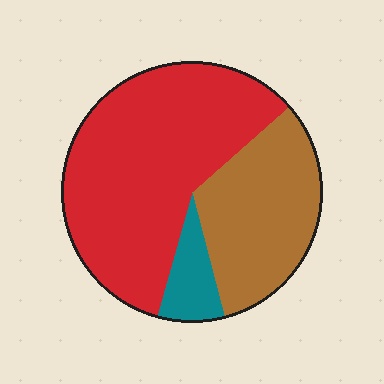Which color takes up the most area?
Red, at roughly 60%.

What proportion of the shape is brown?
Brown takes up between a sixth and a third of the shape.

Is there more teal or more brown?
Brown.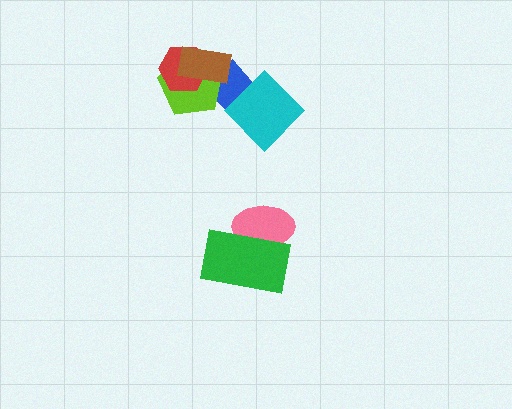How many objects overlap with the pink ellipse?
1 object overlaps with the pink ellipse.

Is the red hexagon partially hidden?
Yes, it is partially covered by another shape.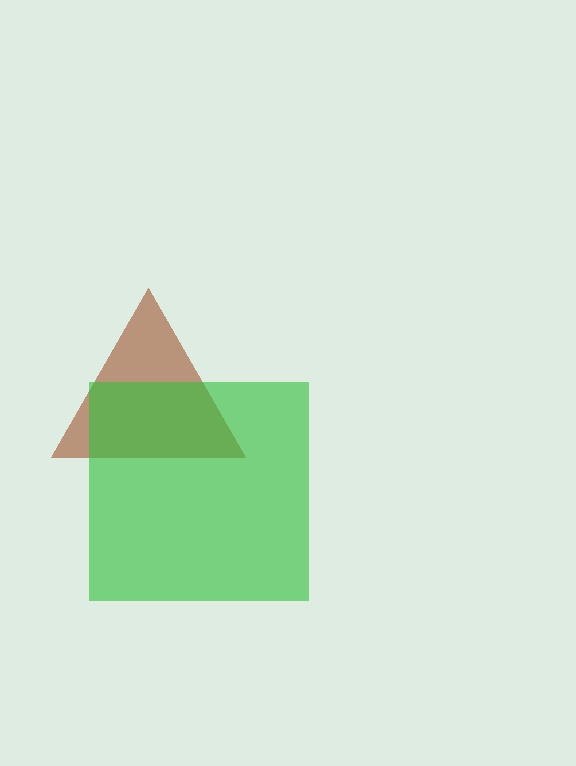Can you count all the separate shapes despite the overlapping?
Yes, there are 2 separate shapes.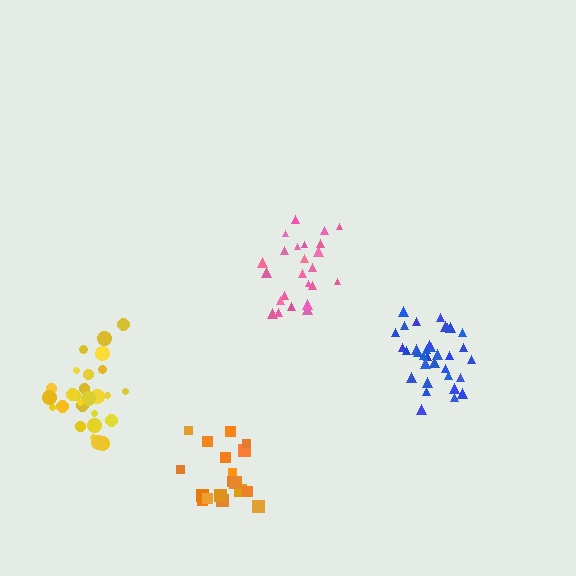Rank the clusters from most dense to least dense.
blue, yellow, pink, orange.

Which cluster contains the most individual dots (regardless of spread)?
Blue (34).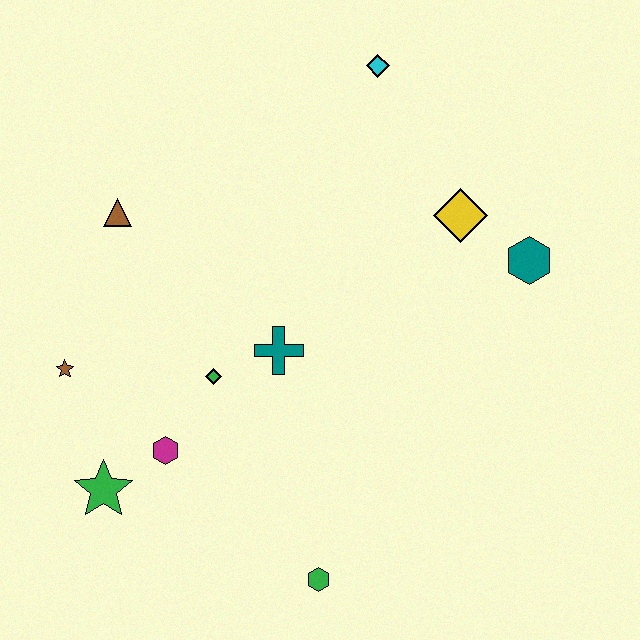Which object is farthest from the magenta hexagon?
The cyan diamond is farthest from the magenta hexagon.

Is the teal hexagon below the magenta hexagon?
No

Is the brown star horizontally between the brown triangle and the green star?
No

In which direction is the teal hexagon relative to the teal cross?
The teal hexagon is to the right of the teal cross.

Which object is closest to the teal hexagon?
The yellow diamond is closest to the teal hexagon.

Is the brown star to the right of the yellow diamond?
No